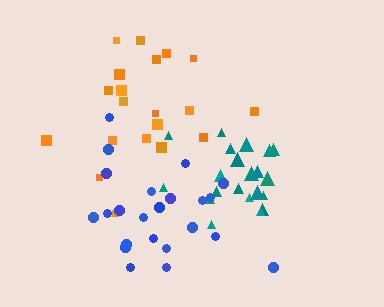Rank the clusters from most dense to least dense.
teal, orange, blue.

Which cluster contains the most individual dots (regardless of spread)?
Blue (23).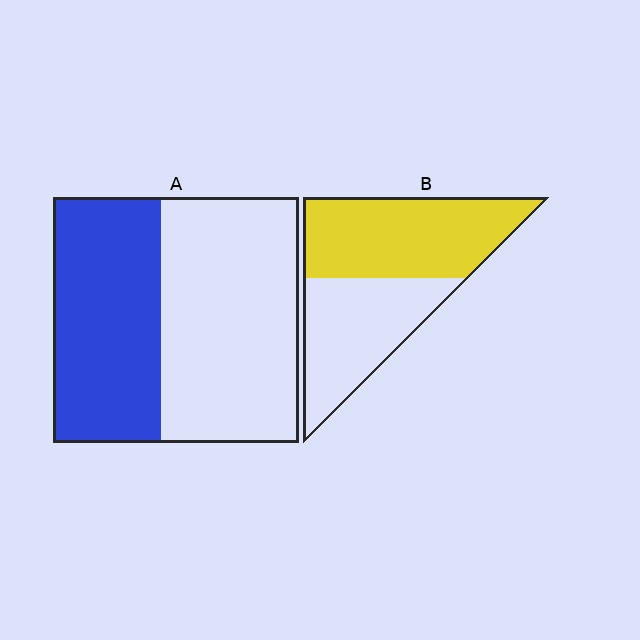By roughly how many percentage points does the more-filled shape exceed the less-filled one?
By roughly 10 percentage points (B over A).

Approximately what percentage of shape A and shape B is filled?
A is approximately 45% and B is approximately 55%.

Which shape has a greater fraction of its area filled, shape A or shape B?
Shape B.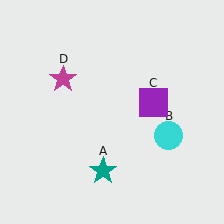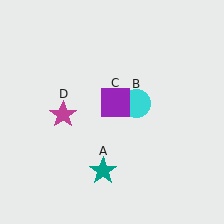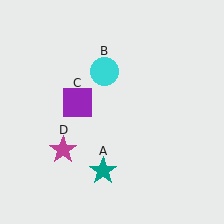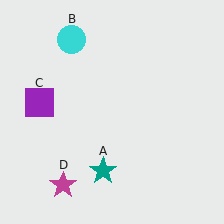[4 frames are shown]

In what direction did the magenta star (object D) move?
The magenta star (object D) moved down.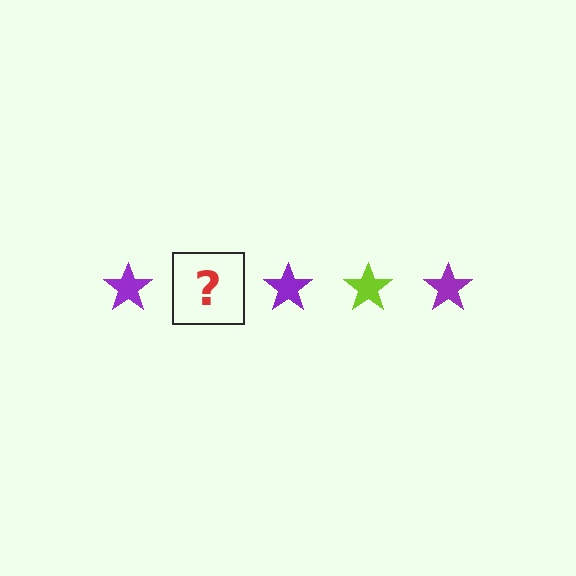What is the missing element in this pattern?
The missing element is a lime star.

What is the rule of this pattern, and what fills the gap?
The rule is that the pattern cycles through purple, lime stars. The gap should be filled with a lime star.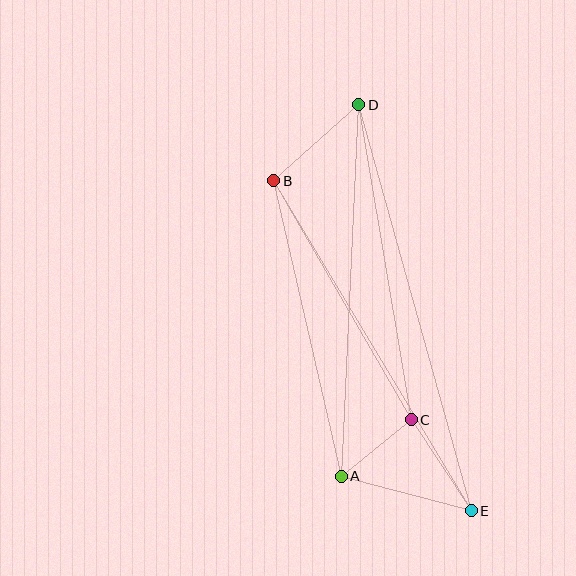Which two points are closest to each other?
Points A and C are closest to each other.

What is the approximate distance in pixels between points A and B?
The distance between A and B is approximately 303 pixels.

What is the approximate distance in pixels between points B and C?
The distance between B and C is approximately 276 pixels.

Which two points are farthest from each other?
Points D and E are farthest from each other.